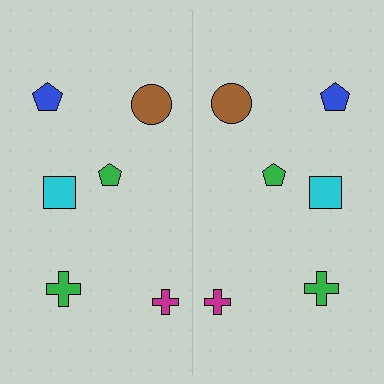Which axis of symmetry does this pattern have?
The pattern has a vertical axis of symmetry running through the center of the image.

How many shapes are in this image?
There are 12 shapes in this image.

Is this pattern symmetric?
Yes, this pattern has bilateral (reflection) symmetry.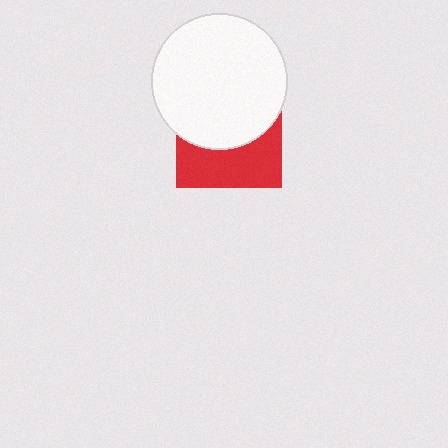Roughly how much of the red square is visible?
A small part of it is visible (roughly 44%).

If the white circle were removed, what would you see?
You would see the complete red square.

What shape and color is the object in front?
The object in front is a white circle.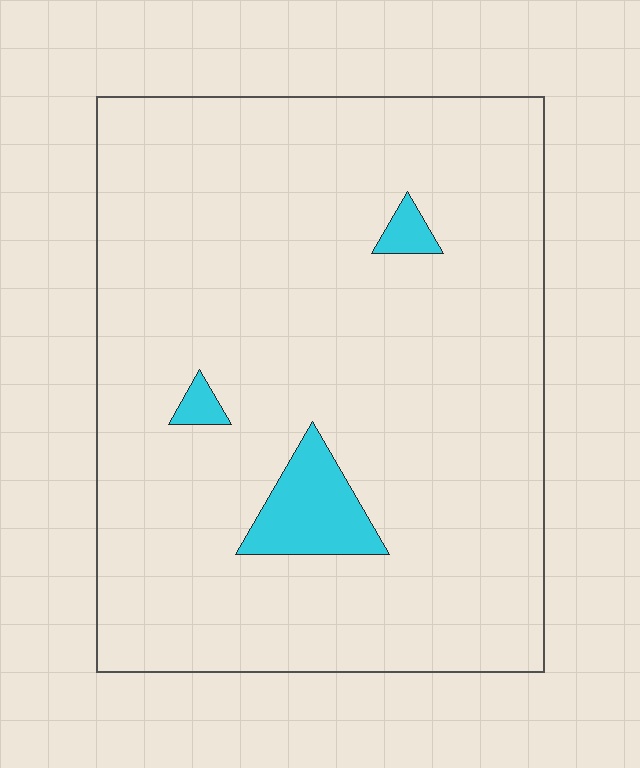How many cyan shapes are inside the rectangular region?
3.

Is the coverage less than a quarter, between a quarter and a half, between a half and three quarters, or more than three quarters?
Less than a quarter.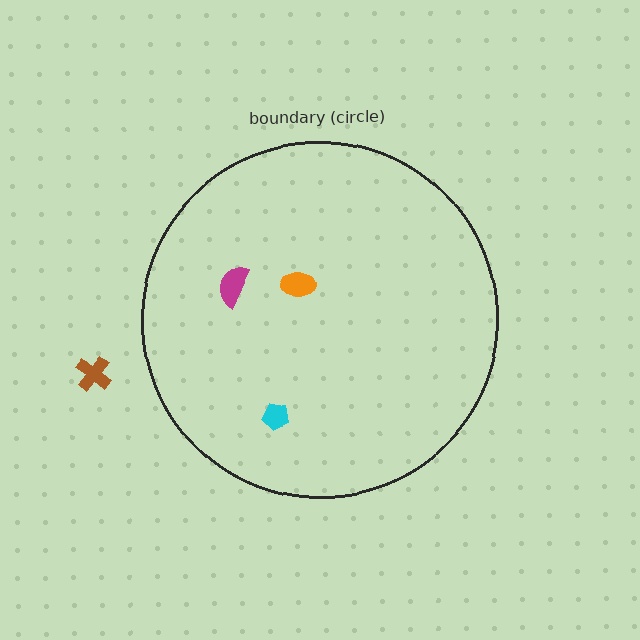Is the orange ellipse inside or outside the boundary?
Inside.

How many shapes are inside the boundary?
3 inside, 1 outside.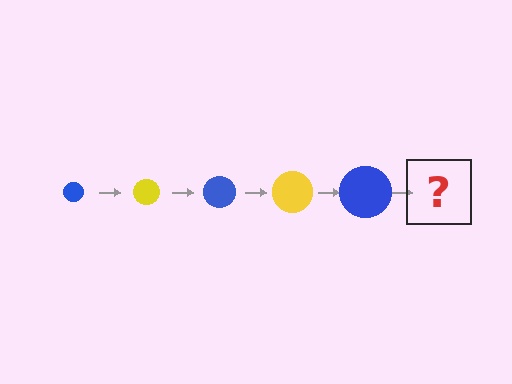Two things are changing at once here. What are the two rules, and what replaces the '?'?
The two rules are that the circle grows larger each step and the color cycles through blue and yellow. The '?' should be a yellow circle, larger than the previous one.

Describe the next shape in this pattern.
It should be a yellow circle, larger than the previous one.